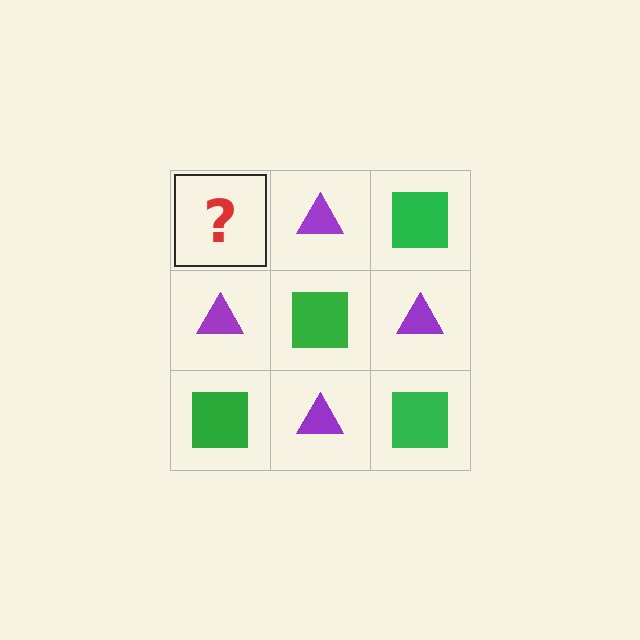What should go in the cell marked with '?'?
The missing cell should contain a green square.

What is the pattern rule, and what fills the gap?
The rule is that it alternates green square and purple triangle in a checkerboard pattern. The gap should be filled with a green square.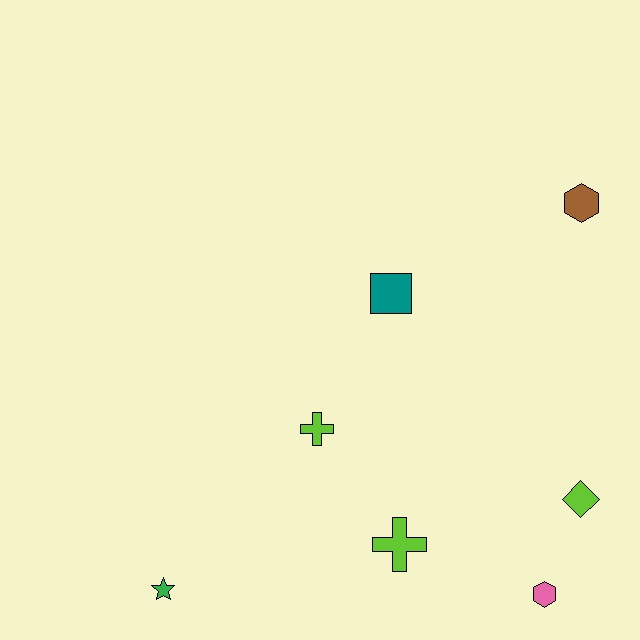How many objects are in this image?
There are 7 objects.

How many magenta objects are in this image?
There are no magenta objects.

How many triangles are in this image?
There are no triangles.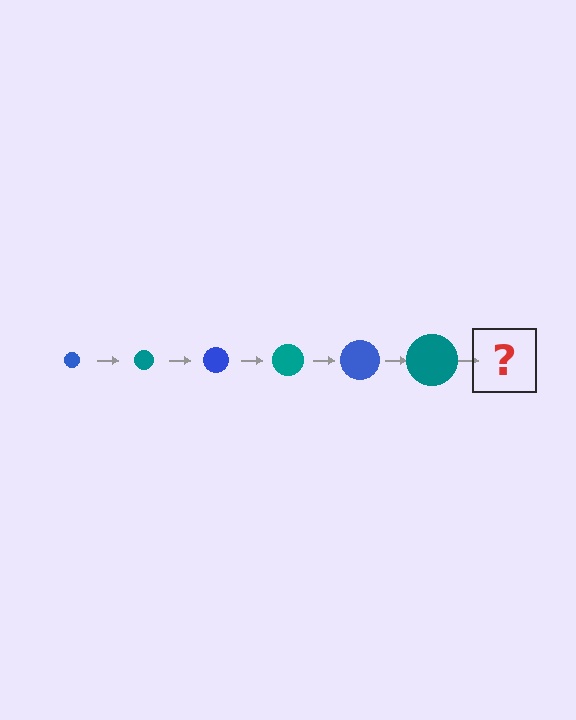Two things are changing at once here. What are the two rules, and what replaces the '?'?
The two rules are that the circle grows larger each step and the color cycles through blue and teal. The '?' should be a blue circle, larger than the previous one.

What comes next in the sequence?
The next element should be a blue circle, larger than the previous one.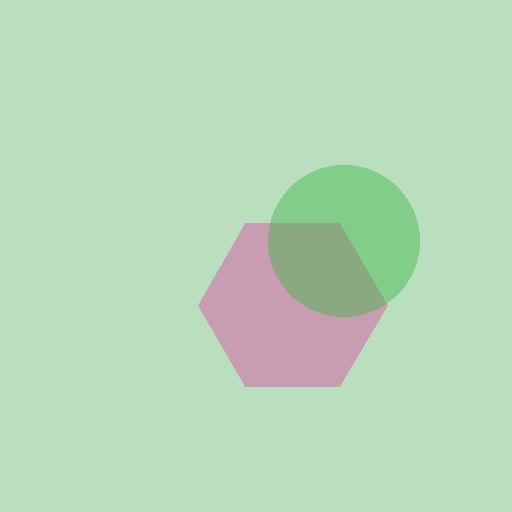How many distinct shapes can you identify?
There are 2 distinct shapes: a pink hexagon, a green circle.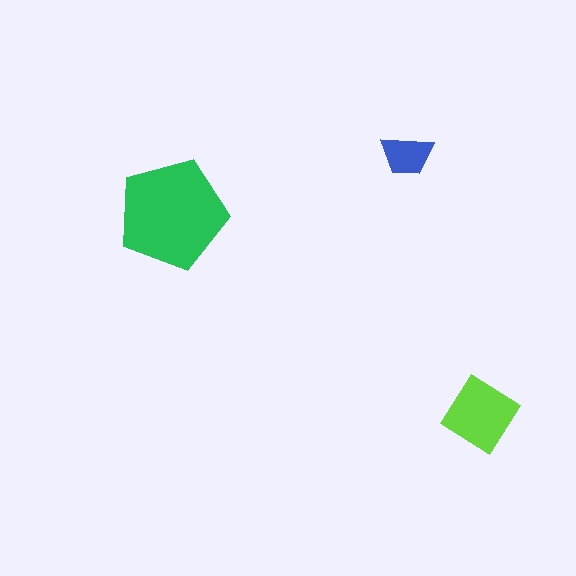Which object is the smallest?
The blue trapezoid.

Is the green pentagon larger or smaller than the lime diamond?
Larger.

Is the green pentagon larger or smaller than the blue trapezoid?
Larger.